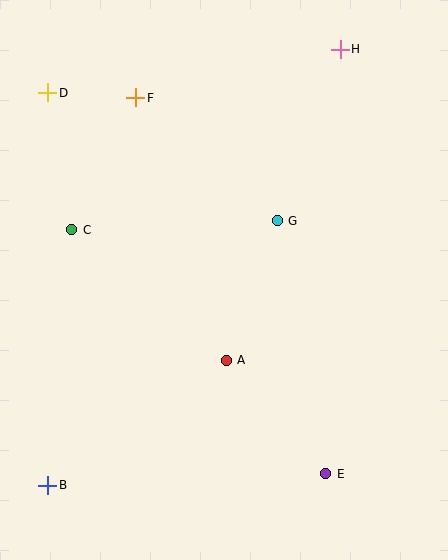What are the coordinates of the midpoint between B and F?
The midpoint between B and F is at (92, 291).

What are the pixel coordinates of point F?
Point F is at (136, 98).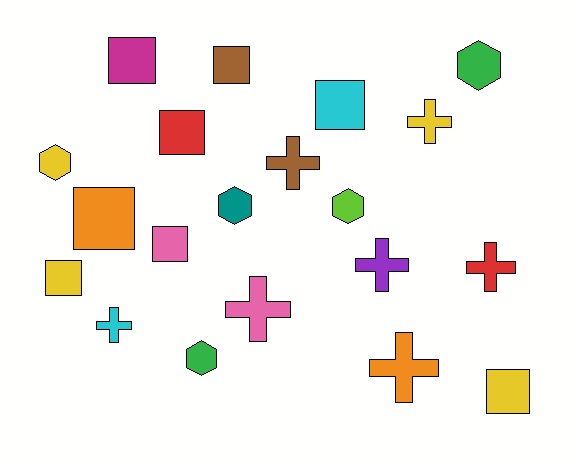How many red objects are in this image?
There are 2 red objects.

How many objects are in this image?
There are 20 objects.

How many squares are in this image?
There are 8 squares.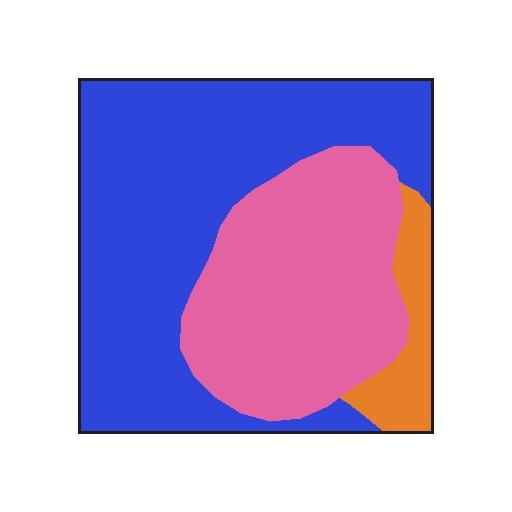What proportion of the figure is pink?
Pink takes up about three eighths (3/8) of the figure.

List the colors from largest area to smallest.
From largest to smallest: blue, pink, orange.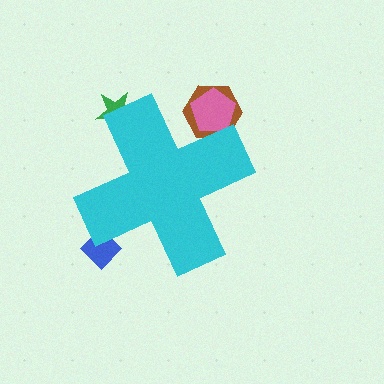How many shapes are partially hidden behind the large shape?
4 shapes are partially hidden.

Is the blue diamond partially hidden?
Yes, the blue diamond is partially hidden behind the cyan cross.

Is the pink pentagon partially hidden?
Yes, the pink pentagon is partially hidden behind the cyan cross.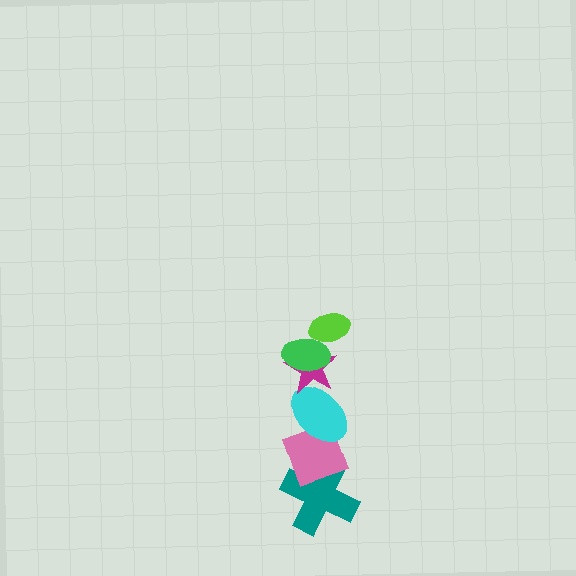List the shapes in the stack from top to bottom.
From top to bottom: the lime ellipse, the green ellipse, the magenta star, the cyan ellipse, the pink diamond, the teal cross.